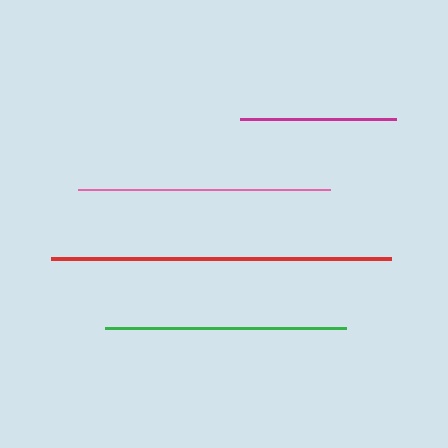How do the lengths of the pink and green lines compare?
The pink and green lines are approximately the same length.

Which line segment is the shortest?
The magenta line is the shortest at approximately 157 pixels.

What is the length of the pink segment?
The pink segment is approximately 252 pixels long.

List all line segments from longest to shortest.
From longest to shortest: red, pink, green, magenta.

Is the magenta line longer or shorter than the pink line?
The pink line is longer than the magenta line.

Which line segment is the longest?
The red line is the longest at approximately 340 pixels.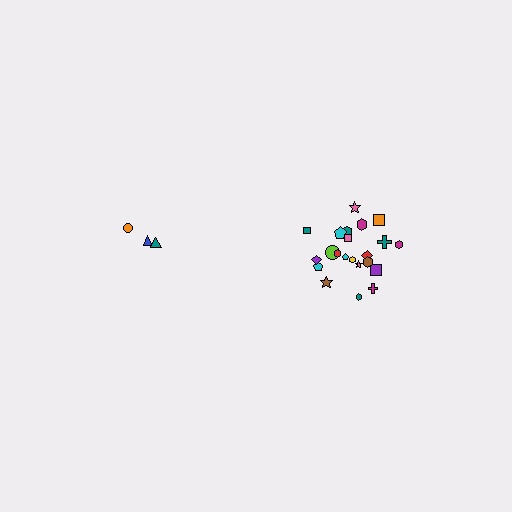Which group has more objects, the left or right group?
The right group.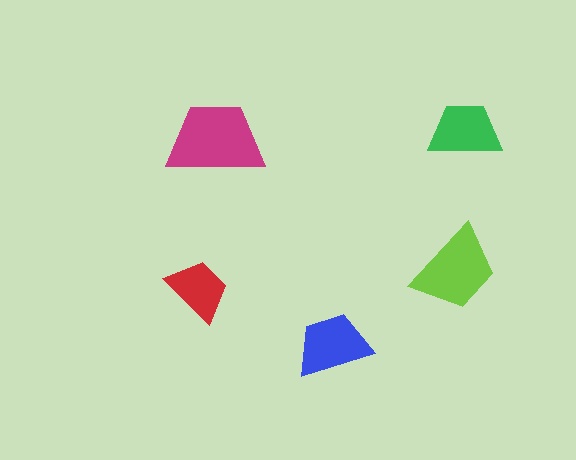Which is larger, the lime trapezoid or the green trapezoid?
The lime one.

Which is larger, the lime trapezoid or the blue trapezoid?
The lime one.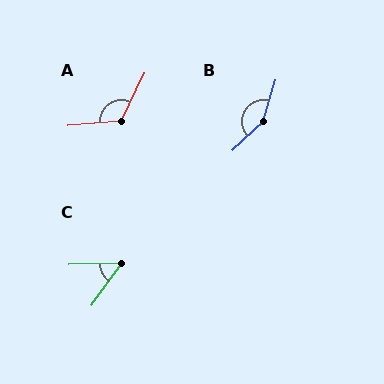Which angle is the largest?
B, at approximately 150 degrees.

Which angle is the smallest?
C, at approximately 53 degrees.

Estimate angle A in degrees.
Approximately 120 degrees.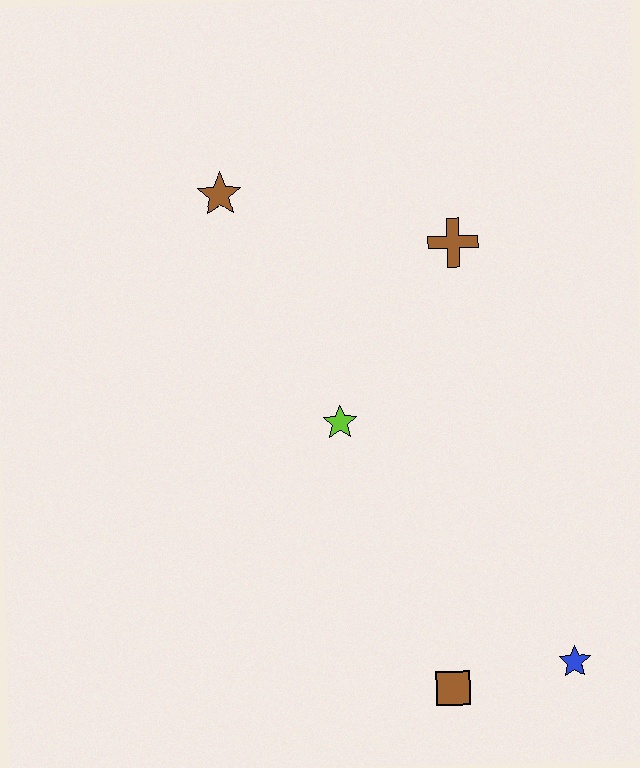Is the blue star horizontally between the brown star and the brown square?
No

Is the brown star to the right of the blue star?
No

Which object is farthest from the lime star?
The blue star is farthest from the lime star.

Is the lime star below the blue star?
No